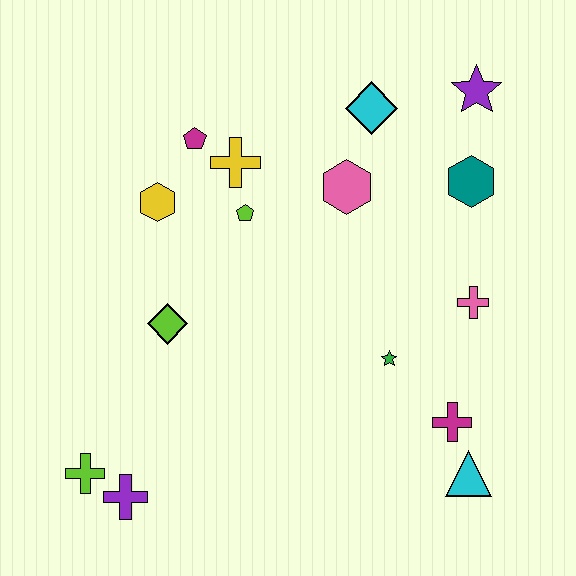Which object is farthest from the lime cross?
The purple star is farthest from the lime cross.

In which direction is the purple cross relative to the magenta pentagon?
The purple cross is below the magenta pentagon.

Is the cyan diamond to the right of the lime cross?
Yes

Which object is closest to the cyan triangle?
The magenta cross is closest to the cyan triangle.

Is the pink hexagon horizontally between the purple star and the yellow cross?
Yes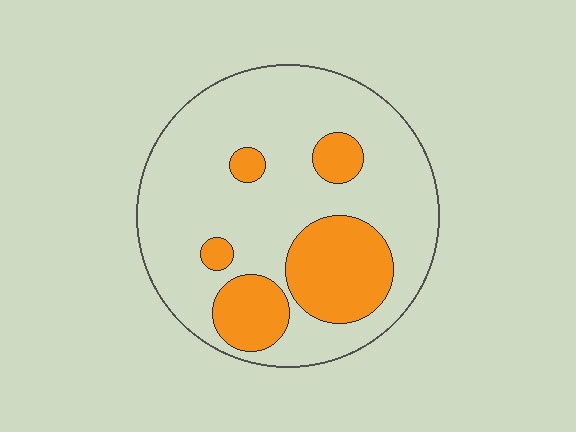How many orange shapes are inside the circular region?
5.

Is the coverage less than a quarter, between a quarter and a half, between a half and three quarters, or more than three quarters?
Between a quarter and a half.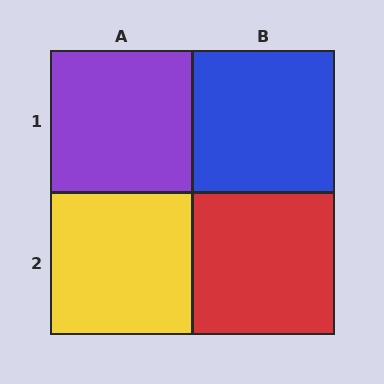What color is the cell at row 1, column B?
Blue.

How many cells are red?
1 cell is red.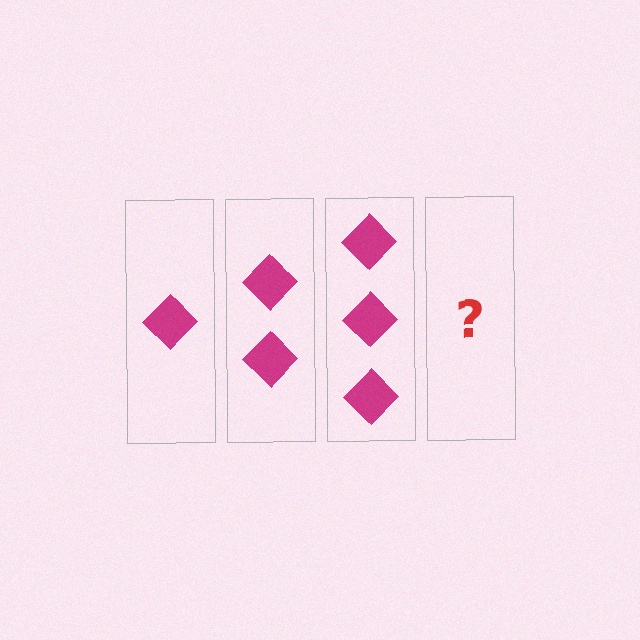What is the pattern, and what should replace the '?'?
The pattern is that each step adds one more diamond. The '?' should be 4 diamonds.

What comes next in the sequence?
The next element should be 4 diamonds.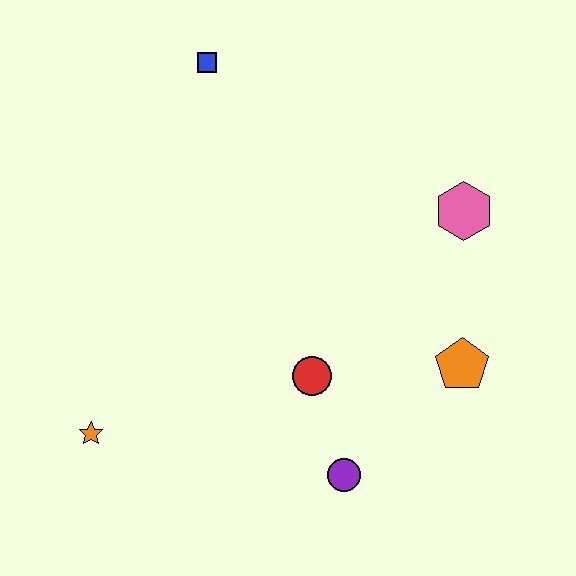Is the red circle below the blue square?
Yes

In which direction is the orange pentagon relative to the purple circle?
The orange pentagon is to the right of the purple circle.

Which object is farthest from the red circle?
The blue square is farthest from the red circle.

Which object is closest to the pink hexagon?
The orange pentagon is closest to the pink hexagon.